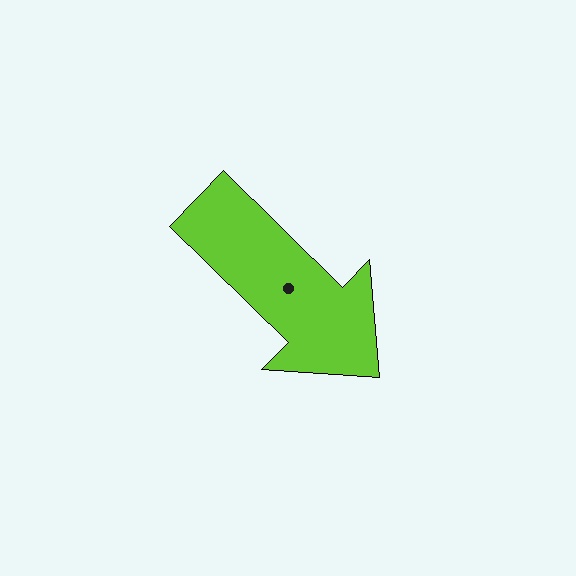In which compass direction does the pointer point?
Southeast.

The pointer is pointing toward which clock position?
Roughly 4 o'clock.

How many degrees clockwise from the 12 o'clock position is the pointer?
Approximately 134 degrees.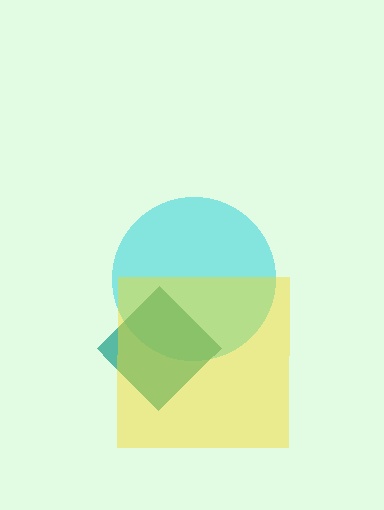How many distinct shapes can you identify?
There are 3 distinct shapes: a cyan circle, a teal diamond, a yellow square.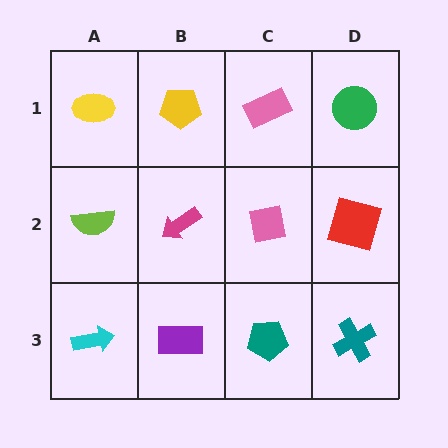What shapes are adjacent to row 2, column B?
A yellow pentagon (row 1, column B), a purple rectangle (row 3, column B), a lime semicircle (row 2, column A), a pink square (row 2, column C).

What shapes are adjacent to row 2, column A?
A yellow ellipse (row 1, column A), a cyan arrow (row 3, column A), a magenta arrow (row 2, column B).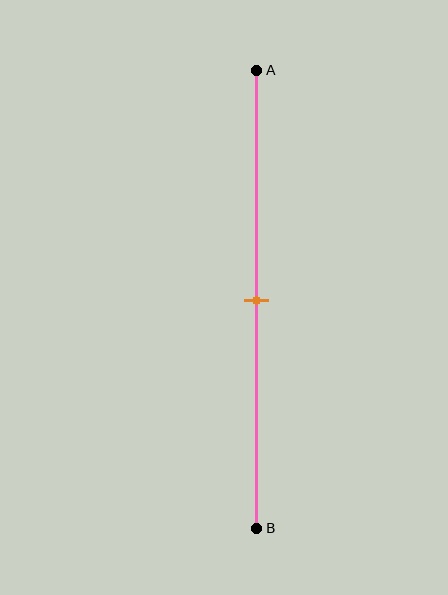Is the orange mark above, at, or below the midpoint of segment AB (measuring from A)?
The orange mark is approximately at the midpoint of segment AB.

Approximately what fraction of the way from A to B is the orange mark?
The orange mark is approximately 50% of the way from A to B.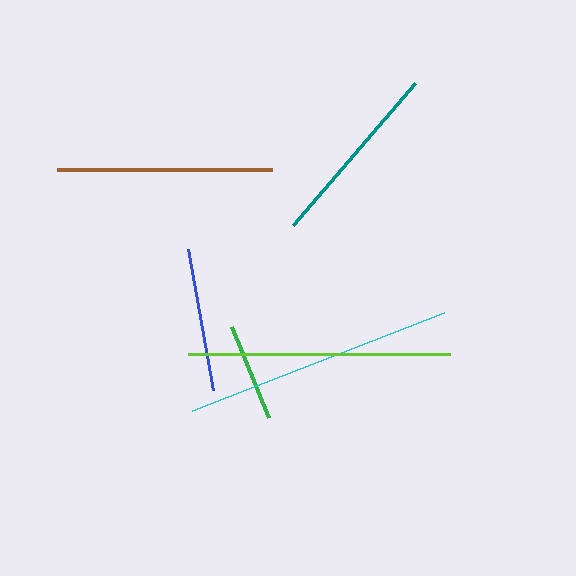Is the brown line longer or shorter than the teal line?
The brown line is longer than the teal line.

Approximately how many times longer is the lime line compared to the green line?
The lime line is approximately 2.7 times the length of the green line.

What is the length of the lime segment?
The lime segment is approximately 263 pixels long.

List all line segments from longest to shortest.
From longest to shortest: cyan, lime, brown, teal, blue, green.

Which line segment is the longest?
The cyan line is the longest at approximately 271 pixels.